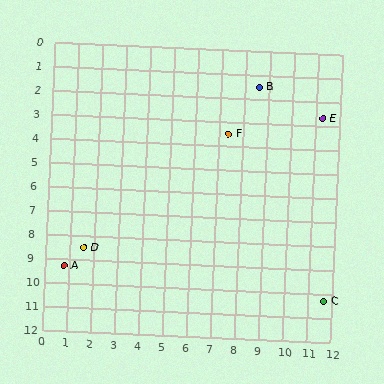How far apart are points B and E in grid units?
Points B and E are about 3.0 grid units apart.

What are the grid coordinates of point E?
Point E is at approximately (11.3, 2.7).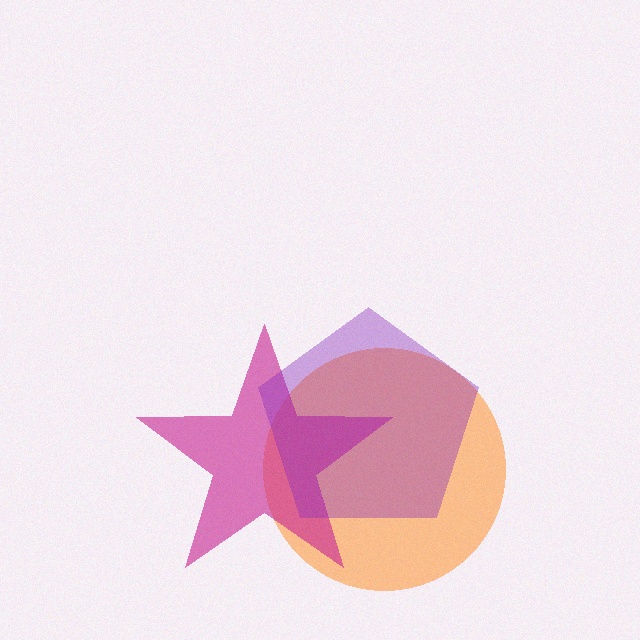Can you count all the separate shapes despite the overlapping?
Yes, there are 3 separate shapes.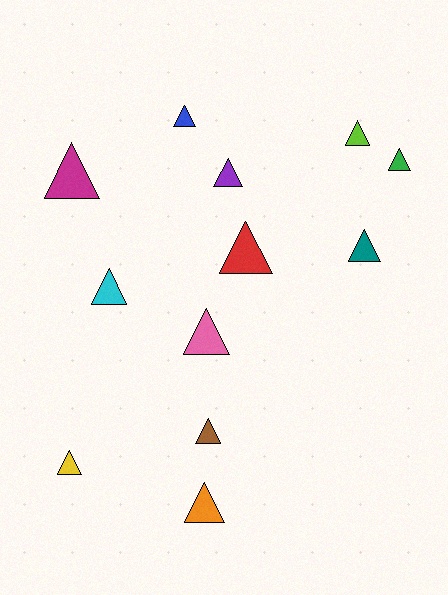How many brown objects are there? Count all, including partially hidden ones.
There is 1 brown object.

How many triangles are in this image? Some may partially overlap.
There are 12 triangles.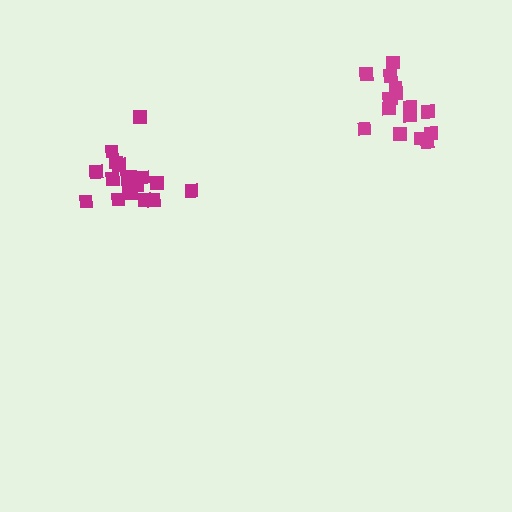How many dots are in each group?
Group 1: 16 dots, Group 2: 19 dots (35 total).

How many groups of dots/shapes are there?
There are 2 groups.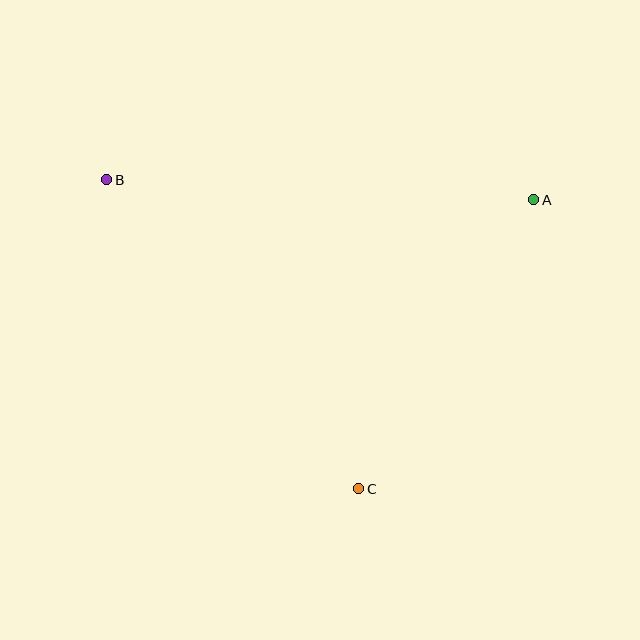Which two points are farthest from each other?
Points A and B are farthest from each other.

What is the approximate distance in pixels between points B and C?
The distance between B and C is approximately 399 pixels.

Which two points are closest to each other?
Points A and C are closest to each other.